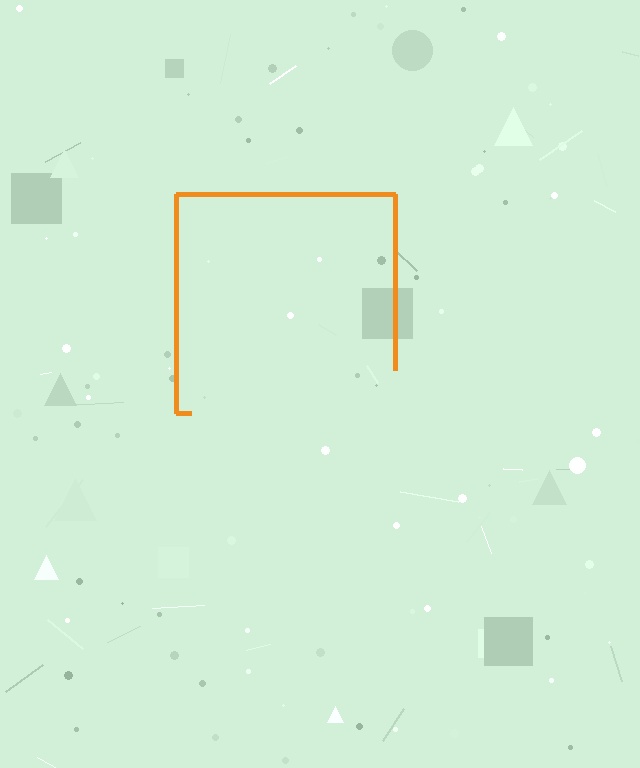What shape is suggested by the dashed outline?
The dashed outline suggests a square.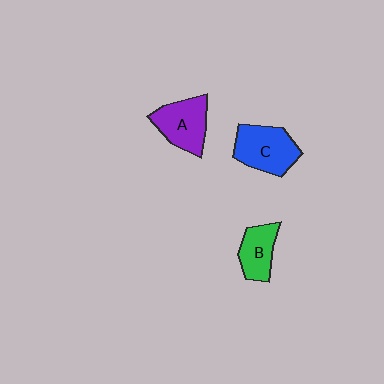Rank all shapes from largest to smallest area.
From largest to smallest: C (blue), A (purple), B (green).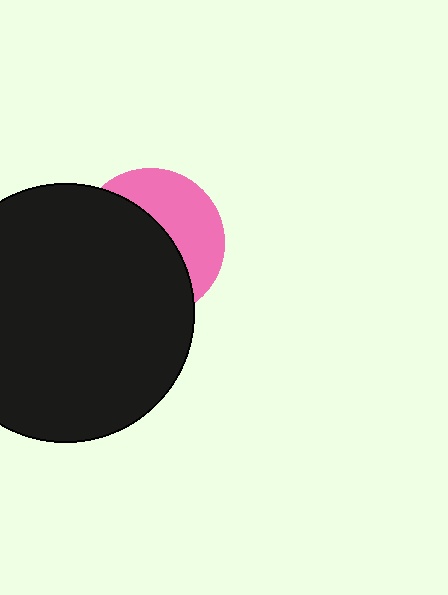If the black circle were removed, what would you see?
You would see the complete pink circle.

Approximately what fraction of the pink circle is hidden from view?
Roughly 60% of the pink circle is hidden behind the black circle.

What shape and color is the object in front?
The object in front is a black circle.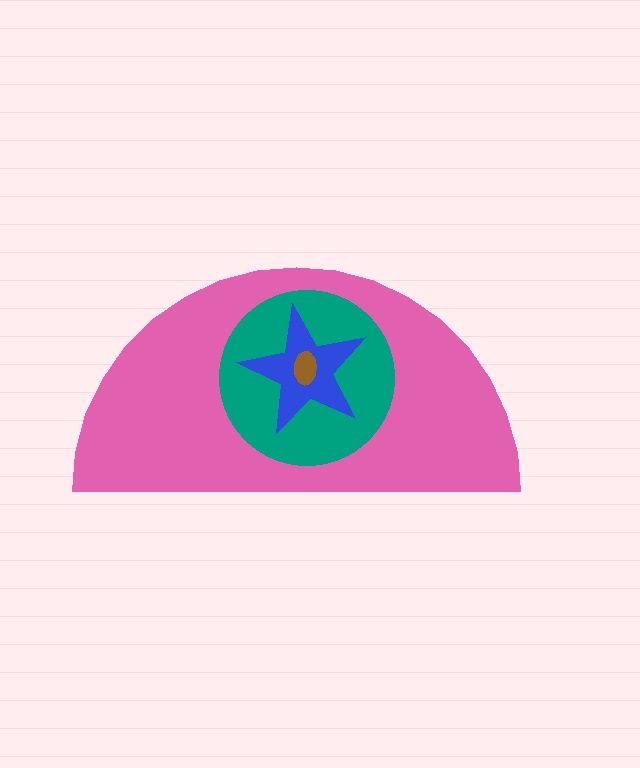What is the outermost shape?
The pink semicircle.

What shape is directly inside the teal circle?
The blue star.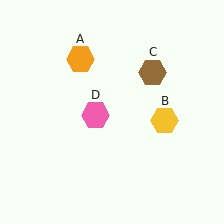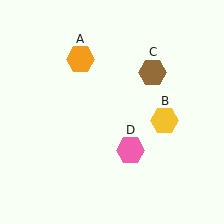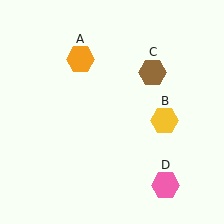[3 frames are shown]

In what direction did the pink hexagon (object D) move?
The pink hexagon (object D) moved down and to the right.